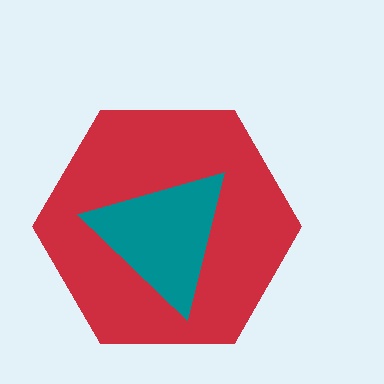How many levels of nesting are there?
2.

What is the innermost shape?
The teal triangle.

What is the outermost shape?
The red hexagon.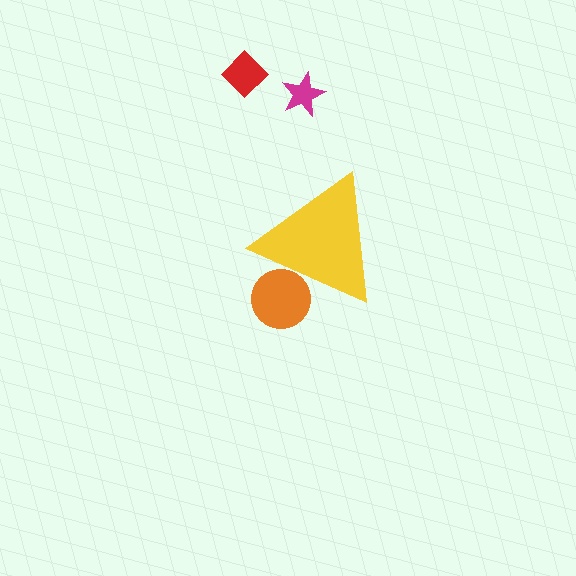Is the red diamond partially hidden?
No, the red diamond is fully visible.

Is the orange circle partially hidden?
Yes, the orange circle is partially hidden behind the yellow triangle.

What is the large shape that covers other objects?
A yellow triangle.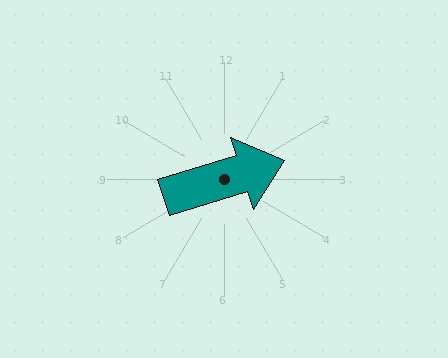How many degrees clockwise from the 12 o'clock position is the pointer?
Approximately 73 degrees.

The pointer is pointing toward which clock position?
Roughly 2 o'clock.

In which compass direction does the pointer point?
East.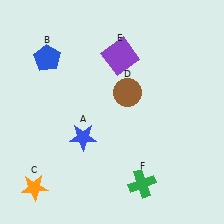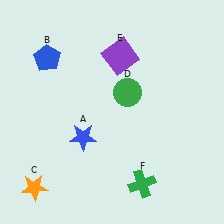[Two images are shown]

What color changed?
The circle (D) changed from brown in Image 1 to green in Image 2.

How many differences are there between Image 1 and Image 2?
There is 1 difference between the two images.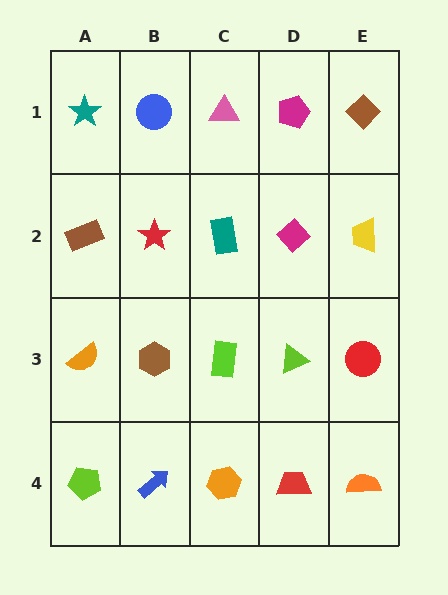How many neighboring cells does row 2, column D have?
4.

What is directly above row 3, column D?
A magenta diamond.